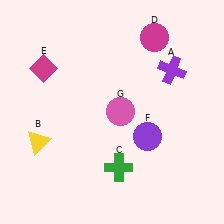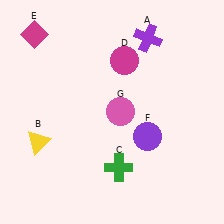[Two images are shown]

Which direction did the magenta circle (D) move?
The magenta circle (D) moved left.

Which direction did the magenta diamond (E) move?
The magenta diamond (E) moved up.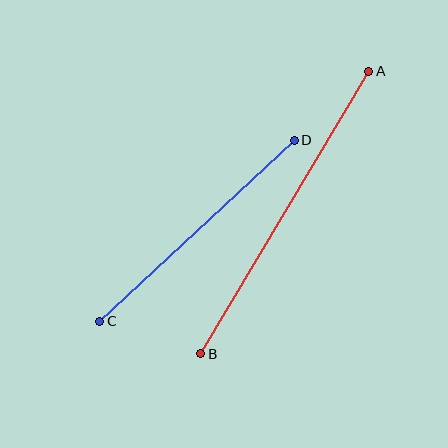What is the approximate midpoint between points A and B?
The midpoint is at approximately (285, 212) pixels.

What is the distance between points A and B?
The distance is approximately 329 pixels.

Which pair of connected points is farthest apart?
Points A and B are farthest apart.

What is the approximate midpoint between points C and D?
The midpoint is at approximately (197, 231) pixels.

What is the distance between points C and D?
The distance is approximately 266 pixels.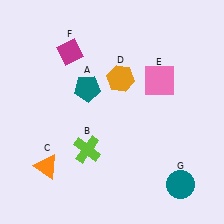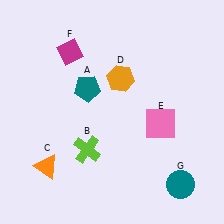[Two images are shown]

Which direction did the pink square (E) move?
The pink square (E) moved down.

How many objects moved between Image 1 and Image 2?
1 object moved between the two images.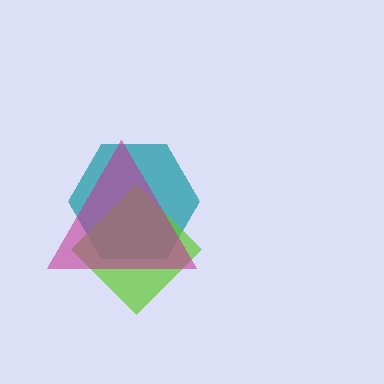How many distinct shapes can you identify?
There are 3 distinct shapes: a teal hexagon, a lime diamond, a magenta triangle.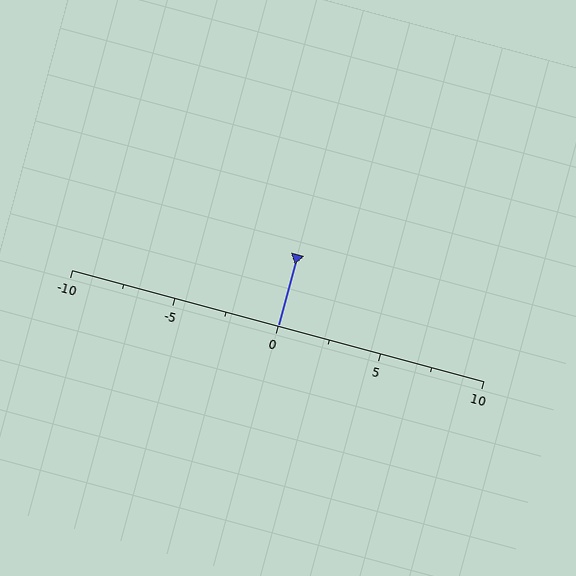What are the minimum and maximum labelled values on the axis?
The axis runs from -10 to 10.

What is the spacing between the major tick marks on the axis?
The major ticks are spaced 5 apart.